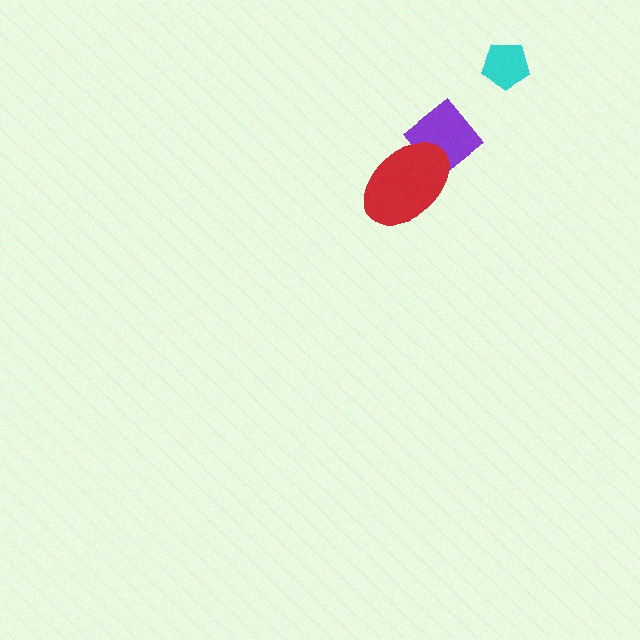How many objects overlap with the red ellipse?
1 object overlaps with the red ellipse.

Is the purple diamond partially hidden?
Yes, it is partially covered by another shape.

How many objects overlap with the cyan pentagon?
0 objects overlap with the cyan pentagon.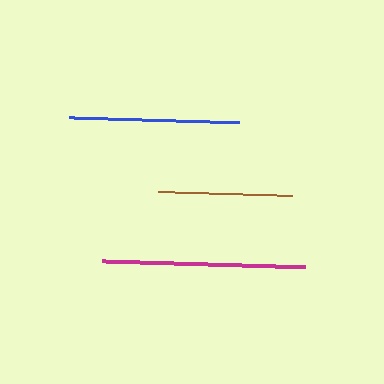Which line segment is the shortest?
The brown line is the shortest at approximately 133 pixels.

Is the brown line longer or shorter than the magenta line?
The magenta line is longer than the brown line.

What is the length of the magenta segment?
The magenta segment is approximately 203 pixels long.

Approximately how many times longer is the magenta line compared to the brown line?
The magenta line is approximately 1.5 times the length of the brown line.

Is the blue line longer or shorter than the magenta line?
The magenta line is longer than the blue line.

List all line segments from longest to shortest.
From longest to shortest: magenta, blue, brown.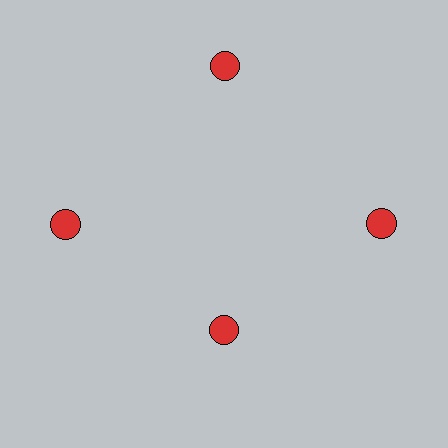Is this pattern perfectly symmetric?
No. The 4 red circles are arranged in a ring, but one element near the 6 o'clock position is pulled inward toward the center, breaking the 4-fold rotational symmetry.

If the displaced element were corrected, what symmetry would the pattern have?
It would have 4-fold rotational symmetry — the pattern would map onto itself every 90 degrees.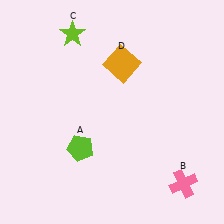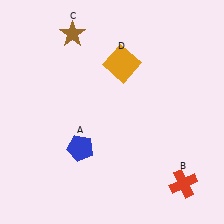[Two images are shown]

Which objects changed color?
A changed from lime to blue. B changed from pink to red. C changed from lime to brown.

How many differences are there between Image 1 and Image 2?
There are 3 differences between the two images.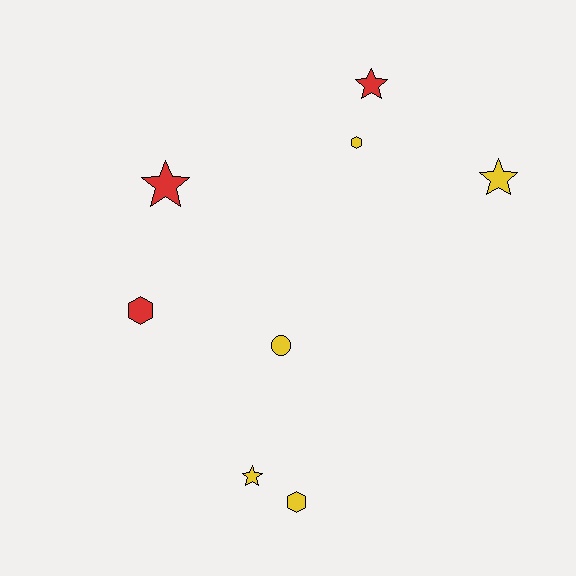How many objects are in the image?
There are 8 objects.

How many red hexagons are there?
There is 1 red hexagon.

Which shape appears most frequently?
Star, with 4 objects.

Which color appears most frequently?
Yellow, with 5 objects.